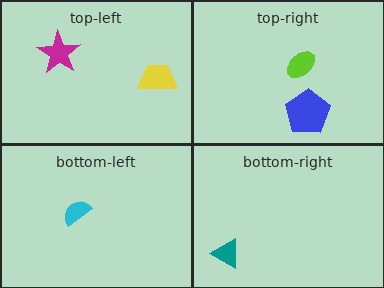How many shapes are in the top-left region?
2.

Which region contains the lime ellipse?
The top-right region.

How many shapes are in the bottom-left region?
1.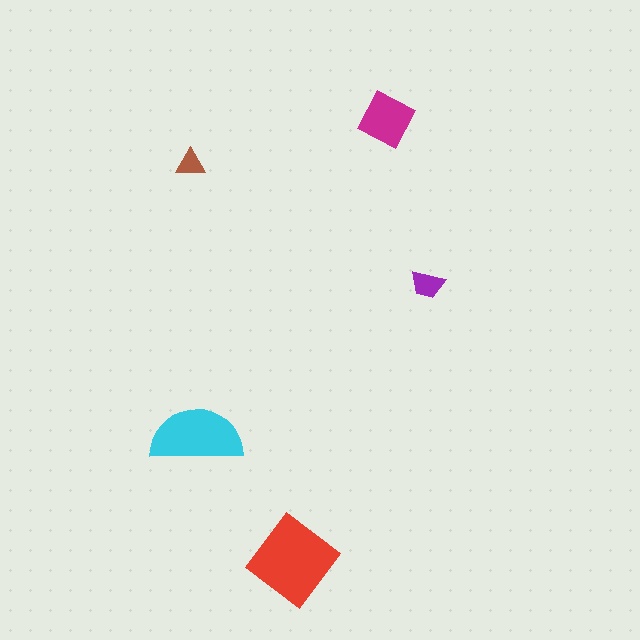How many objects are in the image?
There are 5 objects in the image.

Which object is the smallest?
The brown triangle.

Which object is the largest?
The red diamond.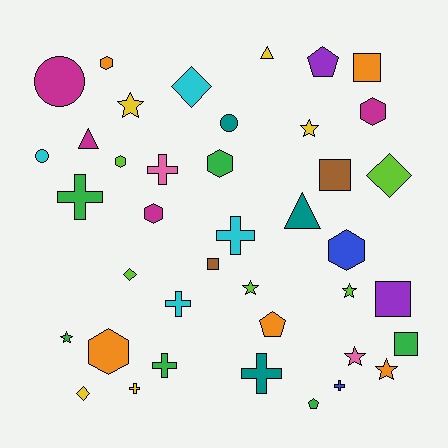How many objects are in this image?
There are 40 objects.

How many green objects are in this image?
There are 6 green objects.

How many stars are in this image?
There are 7 stars.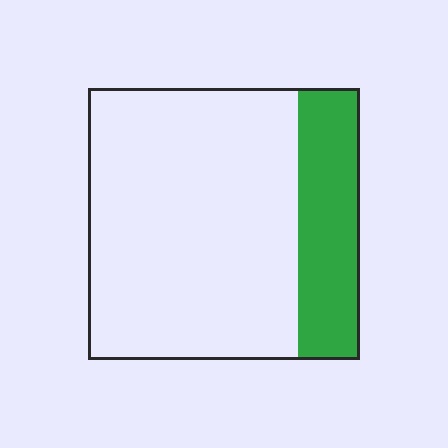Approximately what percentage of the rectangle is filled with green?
Approximately 25%.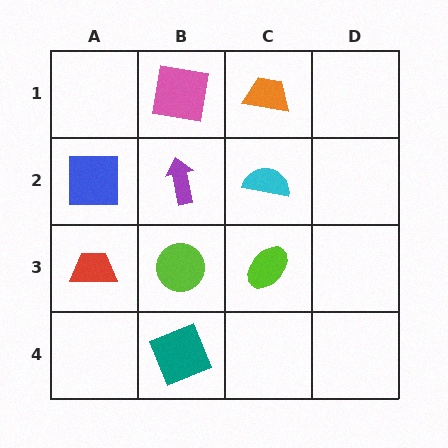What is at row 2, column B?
A purple arrow.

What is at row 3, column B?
A lime circle.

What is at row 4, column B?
A teal square.